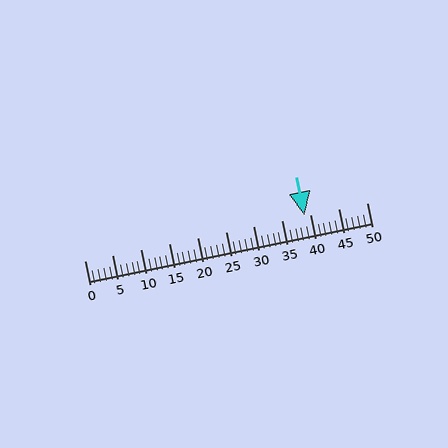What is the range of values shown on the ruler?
The ruler shows values from 0 to 50.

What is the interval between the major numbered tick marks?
The major tick marks are spaced 5 units apart.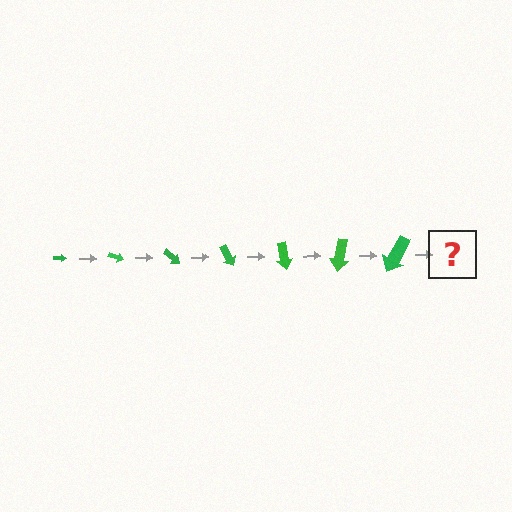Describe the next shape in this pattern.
It should be an arrow, larger than the previous one and rotated 140 degrees from the start.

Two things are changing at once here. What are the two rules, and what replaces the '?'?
The two rules are that the arrow grows larger each step and it rotates 20 degrees each step. The '?' should be an arrow, larger than the previous one and rotated 140 degrees from the start.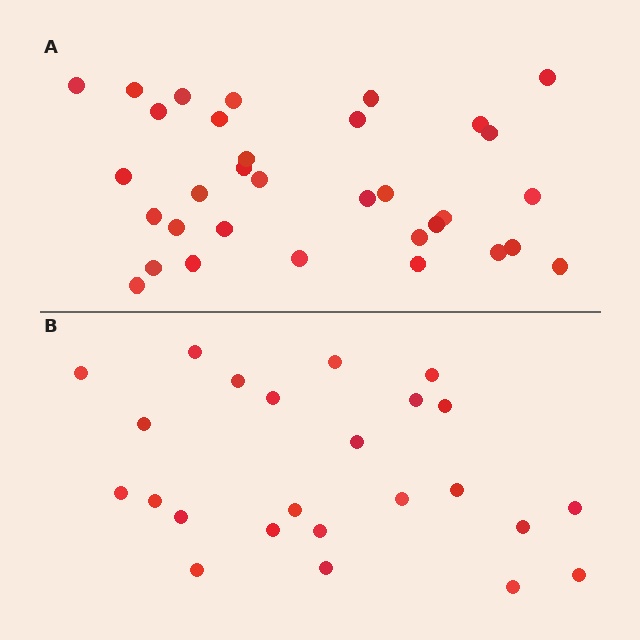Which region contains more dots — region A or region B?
Region A (the top region) has more dots.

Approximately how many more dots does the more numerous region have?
Region A has roughly 8 or so more dots than region B.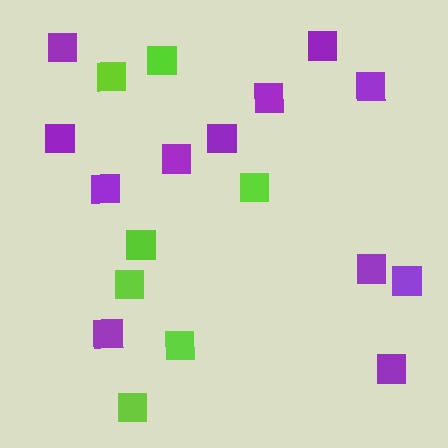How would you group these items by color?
There are 2 groups: one group of purple squares (12) and one group of lime squares (7).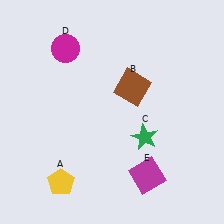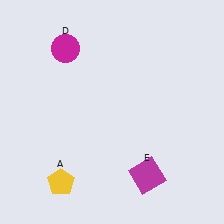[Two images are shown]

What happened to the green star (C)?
The green star (C) was removed in Image 2. It was in the bottom-right area of Image 1.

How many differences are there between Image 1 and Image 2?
There are 2 differences between the two images.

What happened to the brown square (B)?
The brown square (B) was removed in Image 2. It was in the top-right area of Image 1.